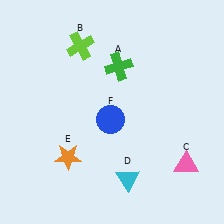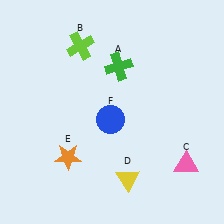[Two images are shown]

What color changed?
The triangle (D) changed from cyan in Image 1 to yellow in Image 2.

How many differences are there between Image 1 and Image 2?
There is 1 difference between the two images.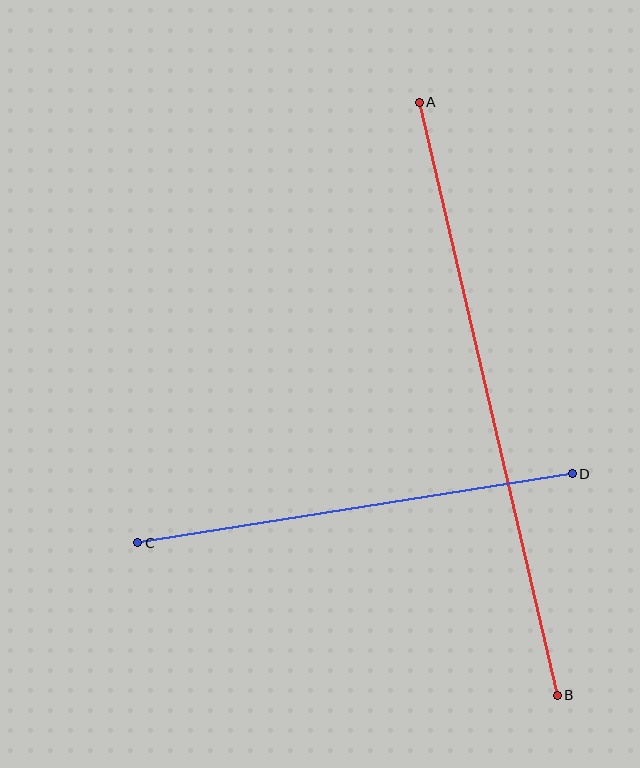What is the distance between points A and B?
The distance is approximately 609 pixels.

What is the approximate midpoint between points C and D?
The midpoint is at approximately (355, 508) pixels.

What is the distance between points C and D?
The distance is approximately 440 pixels.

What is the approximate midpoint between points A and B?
The midpoint is at approximately (488, 399) pixels.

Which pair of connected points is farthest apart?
Points A and B are farthest apart.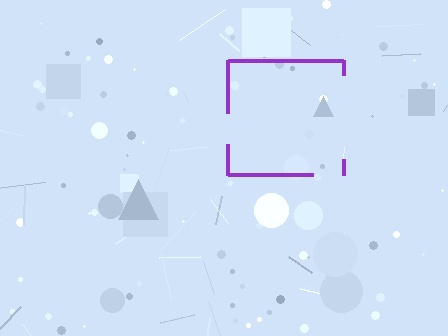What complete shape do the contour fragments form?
The contour fragments form a square.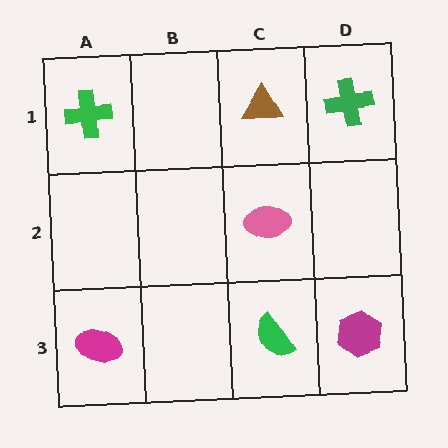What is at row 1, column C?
A brown triangle.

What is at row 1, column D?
A green cross.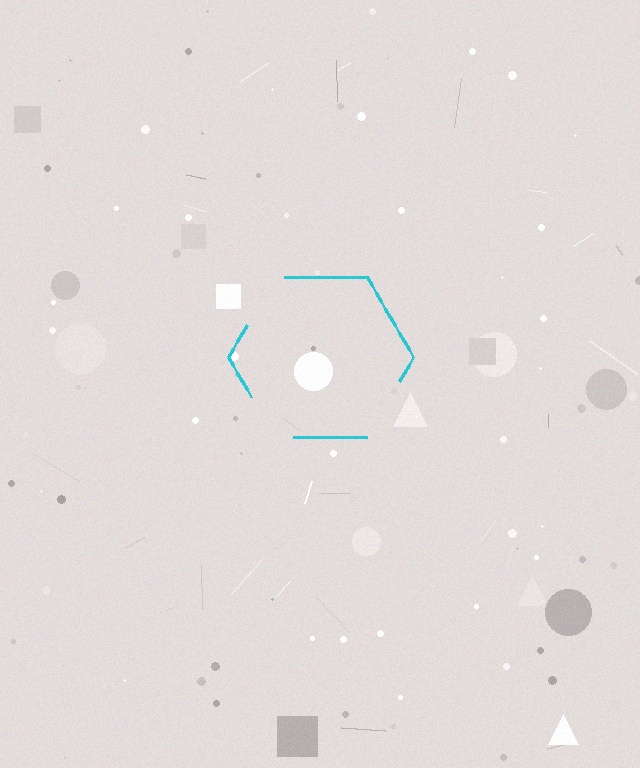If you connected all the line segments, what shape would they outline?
They would outline a hexagon.